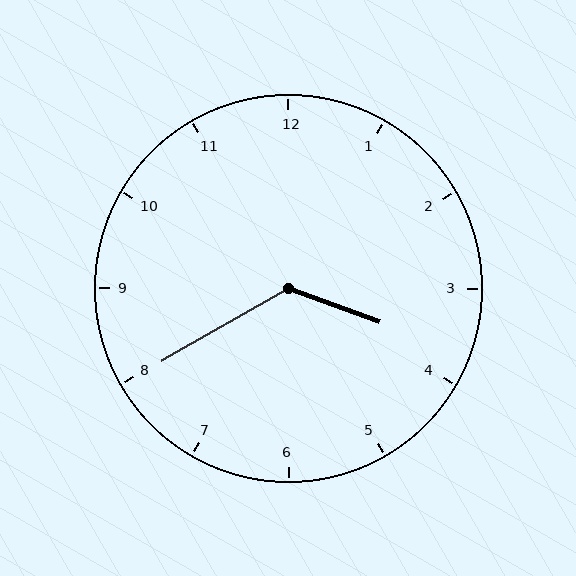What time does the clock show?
3:40.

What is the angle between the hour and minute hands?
Approximately 130 degrees.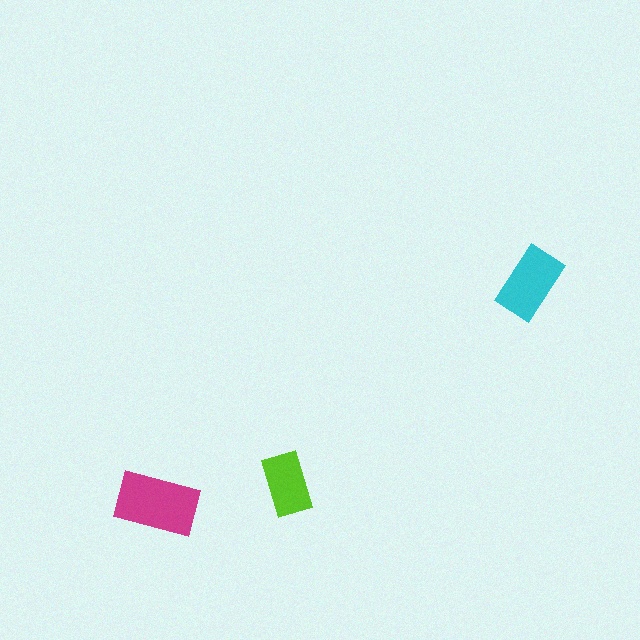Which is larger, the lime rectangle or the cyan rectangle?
The cyan one.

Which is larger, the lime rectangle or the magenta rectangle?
The magenta one.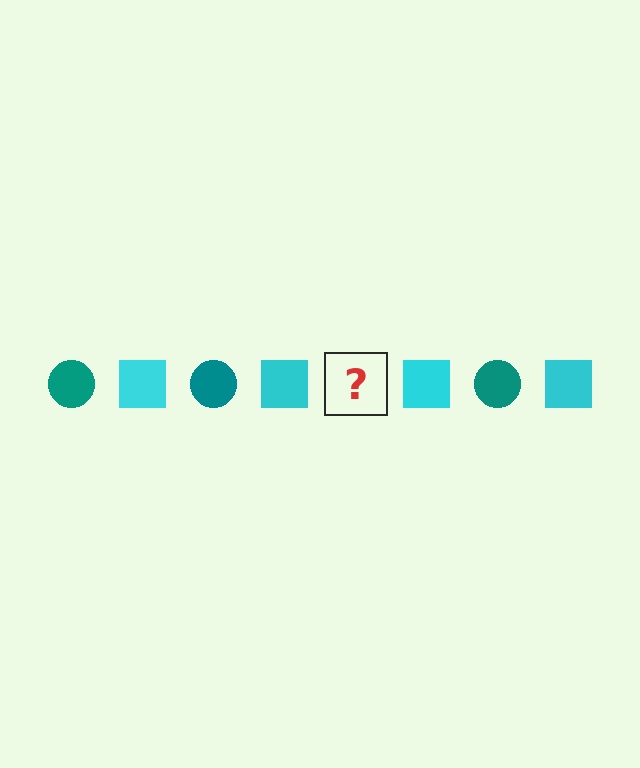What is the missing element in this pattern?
The missing element is a teal circle.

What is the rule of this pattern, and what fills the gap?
The rule is that the pattern alternates between teal circle and cyan square. The gap should be filled with a teal circle.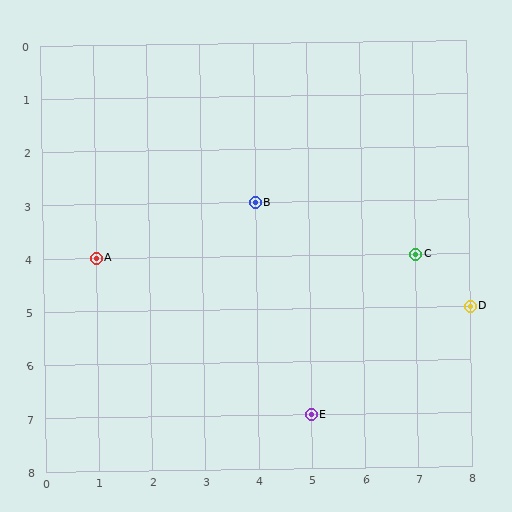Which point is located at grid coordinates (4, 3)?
Point B is at (4, 3).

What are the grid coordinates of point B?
Point B is at grid coordinates (4, 3).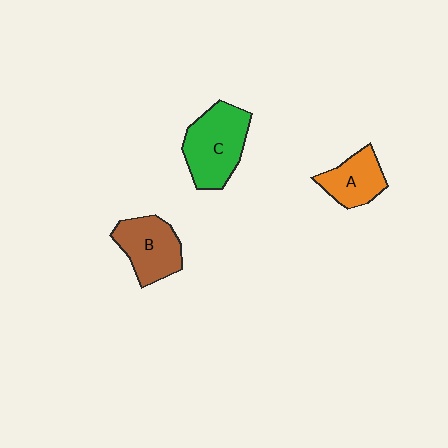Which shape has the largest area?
Shape C (green).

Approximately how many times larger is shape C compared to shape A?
Approximately 1.6 times.